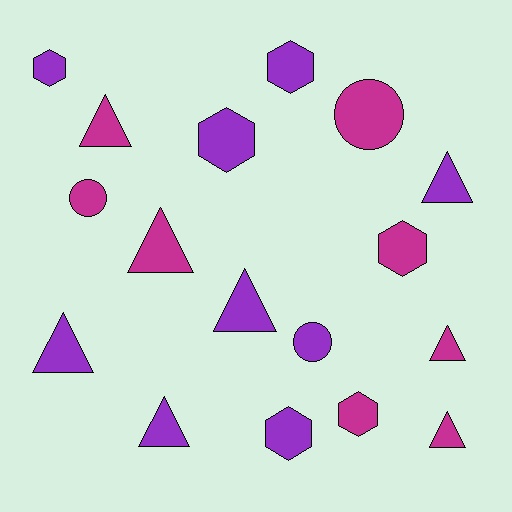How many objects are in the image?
There are 17 objects.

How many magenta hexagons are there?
There are 2 magenta hexagons.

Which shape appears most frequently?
Triangle, with 8 objects.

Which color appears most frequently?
Purple, with 9 objects.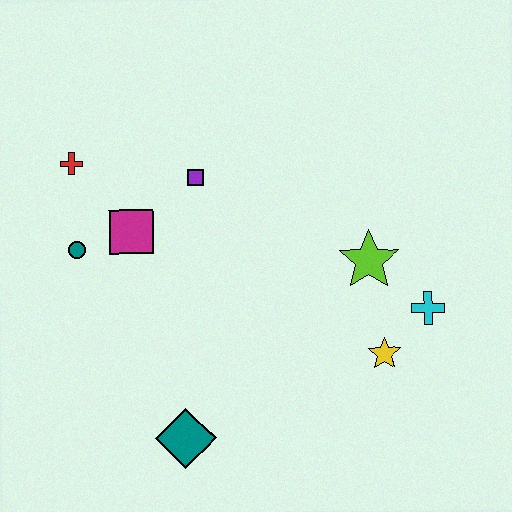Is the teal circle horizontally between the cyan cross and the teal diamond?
No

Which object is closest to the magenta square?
The teal circle is closest to the magenta square.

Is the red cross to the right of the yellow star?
No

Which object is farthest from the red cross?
The cyan cross is farthest from the red cross.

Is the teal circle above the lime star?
Yes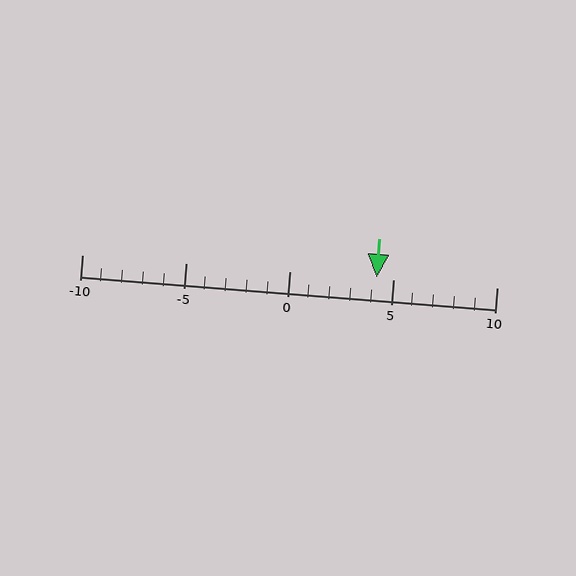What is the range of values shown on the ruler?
The ruler shows values from -10 to 10.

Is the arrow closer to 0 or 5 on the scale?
The arrow is closer to 5.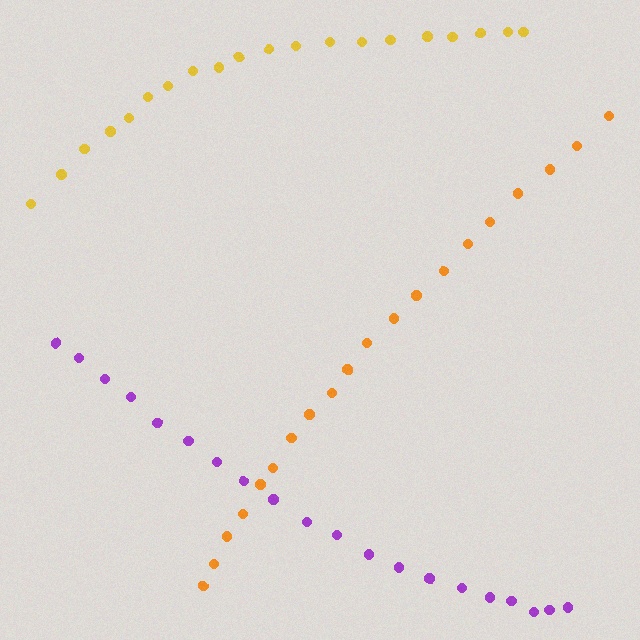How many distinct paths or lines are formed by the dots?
There are 3 distinct paths.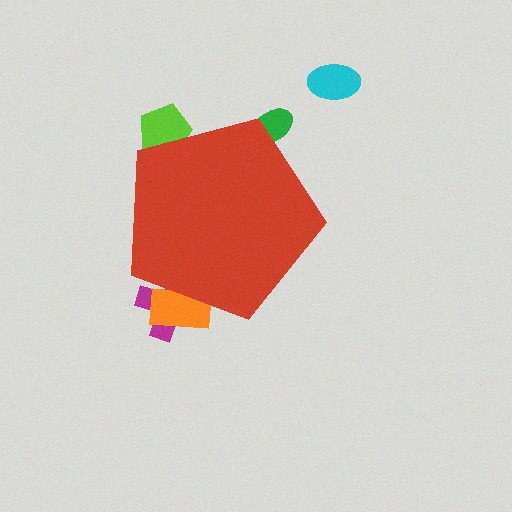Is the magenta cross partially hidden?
Yes, the magenta cross is partially hidden behind the red pentagon.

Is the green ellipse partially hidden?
Yes, the green ellipse is partially hidden behind the red pentagon.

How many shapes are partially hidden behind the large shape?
4 shapes are partially hidden.